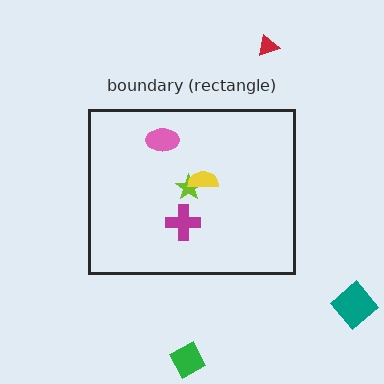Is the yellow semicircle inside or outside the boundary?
Inside.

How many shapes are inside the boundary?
4 inside, 3 outside.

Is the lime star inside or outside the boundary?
Inside.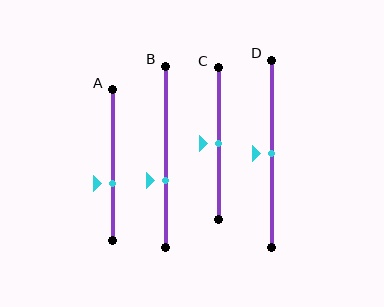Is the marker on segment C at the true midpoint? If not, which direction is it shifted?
Yes, the marker on segment C is at the true midpoint.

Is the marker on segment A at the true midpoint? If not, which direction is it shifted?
No, the marker on segment A is shifted downward by about 12% of the segment length.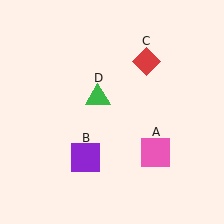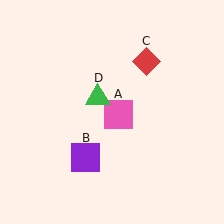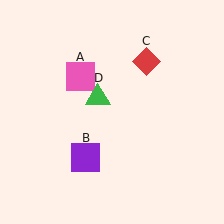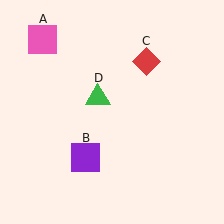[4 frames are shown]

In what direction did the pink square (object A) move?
The pink square (object A) moved up and to the left.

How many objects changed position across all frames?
1 object changed position: pink square (object A).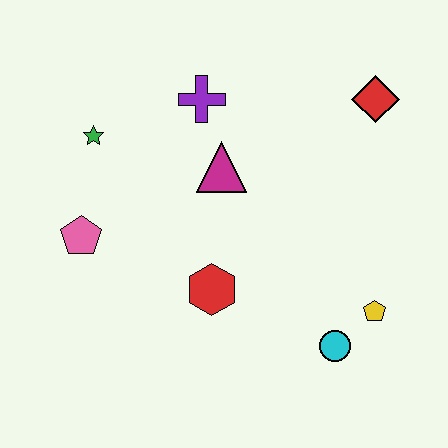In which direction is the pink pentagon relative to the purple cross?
The pink pentagon is below the purple cross.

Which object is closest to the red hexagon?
The magenta triangle is closest to the red hexagon.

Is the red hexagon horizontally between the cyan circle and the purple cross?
Yes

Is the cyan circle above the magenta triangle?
No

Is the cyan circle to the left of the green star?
No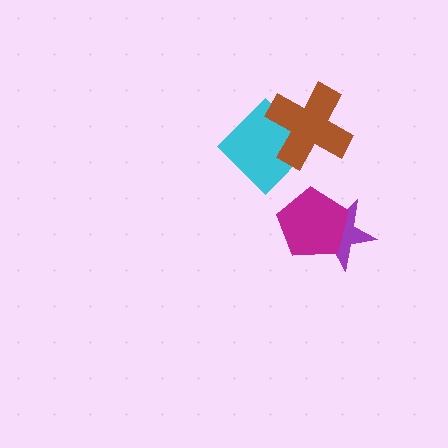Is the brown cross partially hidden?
No, no other shape covers it.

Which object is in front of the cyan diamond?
The brown cross is in front of the cyan diamond.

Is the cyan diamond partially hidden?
Yes, it is partially covered by another shape.